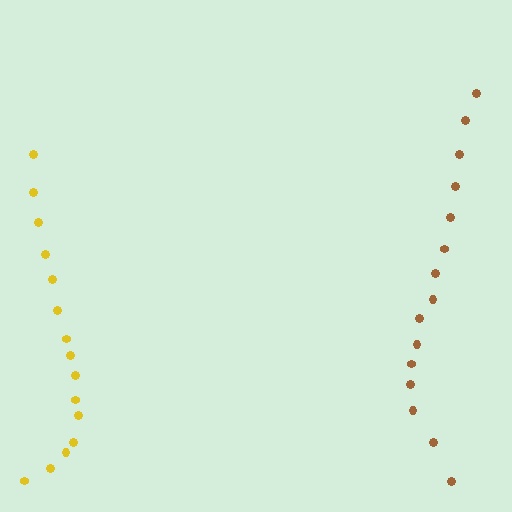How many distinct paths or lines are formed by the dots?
There are 2 distinct paths.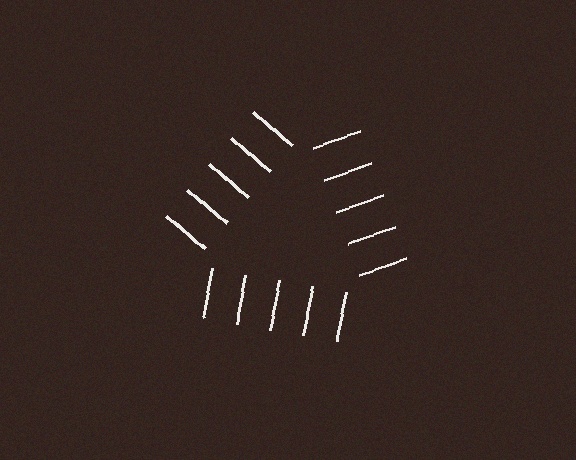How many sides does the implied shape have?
3 sides — the line-ends trace a triangle.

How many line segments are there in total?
15 — 5 along each of the 3 edges.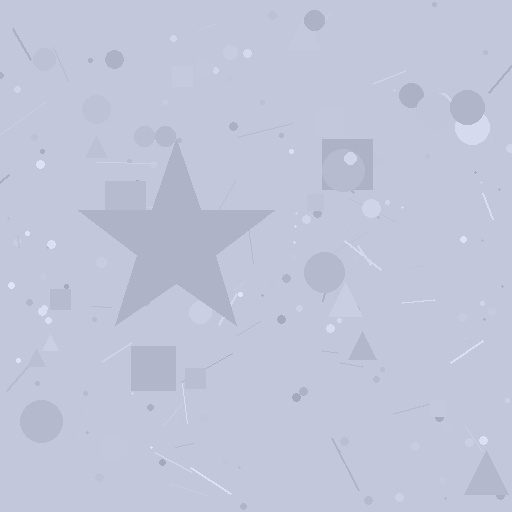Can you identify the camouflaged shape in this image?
The camouflaged shape is a star.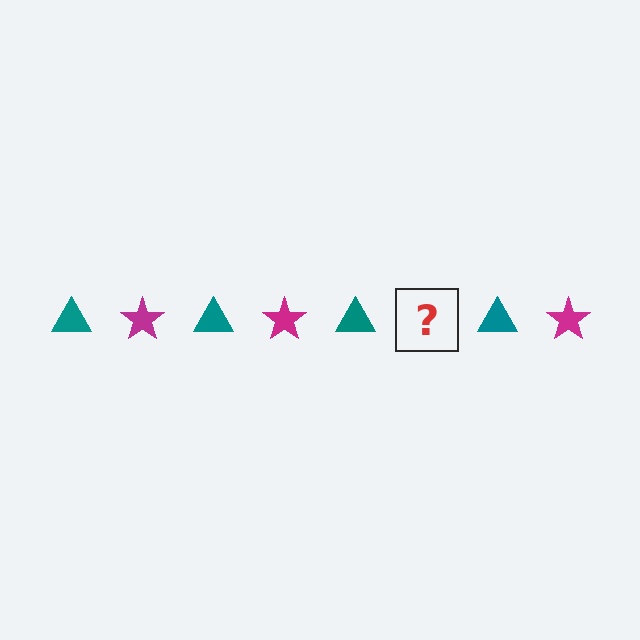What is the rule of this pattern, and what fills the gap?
The rule is that the pattern alternates between teal triangle and magenta star. The gap should be filled with a magenta star.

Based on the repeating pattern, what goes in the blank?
The blank should be a magenta star.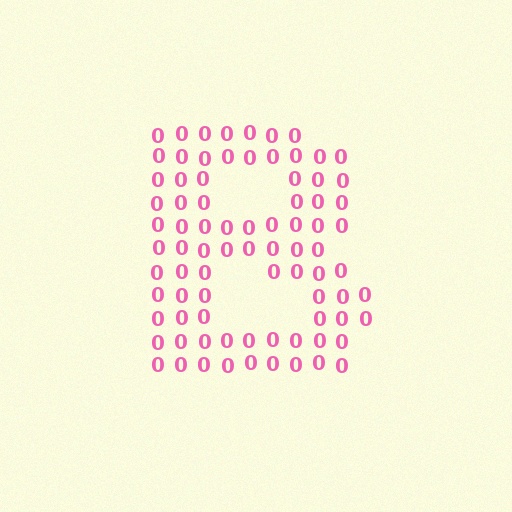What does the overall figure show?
The overall figure shows the letter B.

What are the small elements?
The small elements are digit 0's.